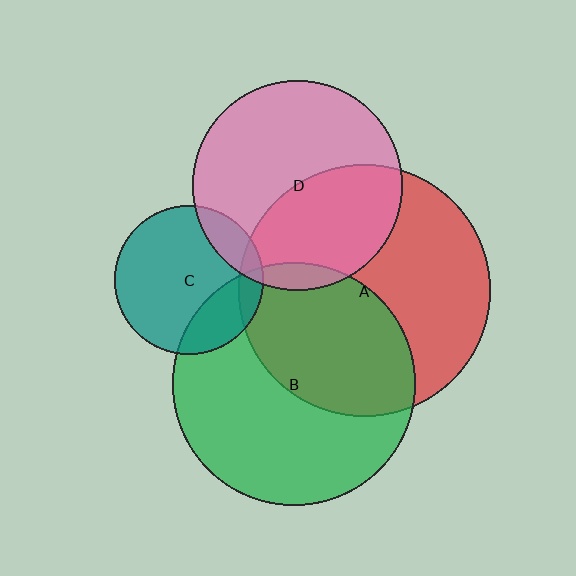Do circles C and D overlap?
Yes.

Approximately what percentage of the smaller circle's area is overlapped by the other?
Approximately 15%.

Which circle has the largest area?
Circle A (red).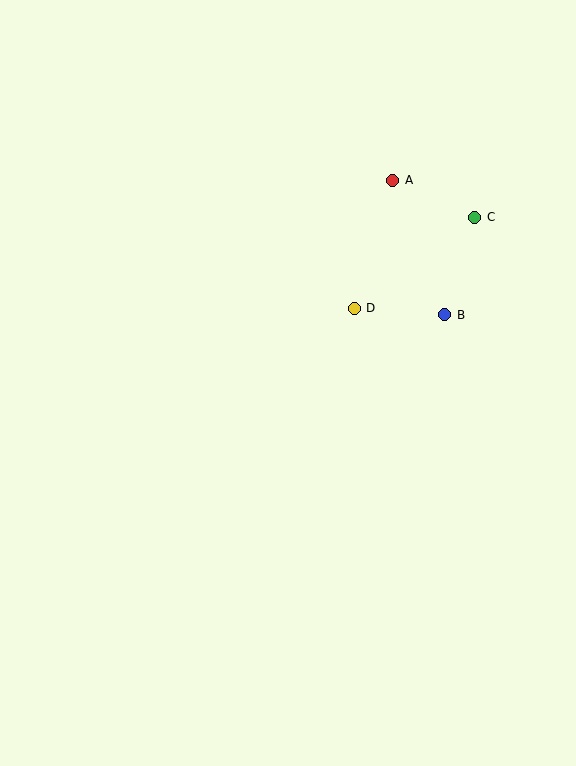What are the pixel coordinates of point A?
Point A is at (393, 180).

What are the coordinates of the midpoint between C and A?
The midpoint between C and A is at (434, 199).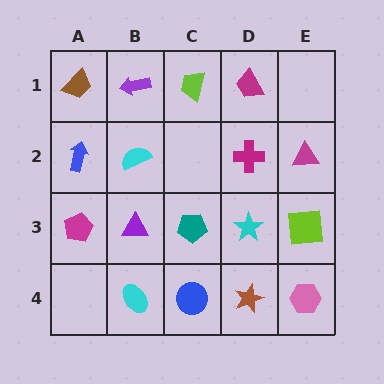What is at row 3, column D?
A cyan star.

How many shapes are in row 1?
4 shapes.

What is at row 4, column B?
A cyan ellipse.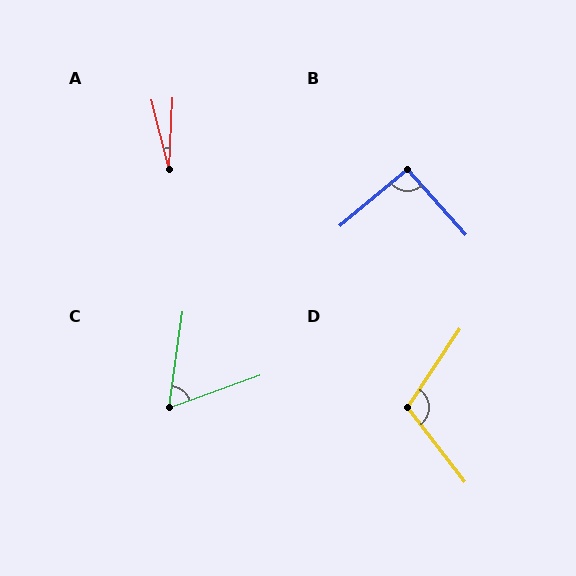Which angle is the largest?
D, at approximately 109 degrees.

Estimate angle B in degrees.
Approximately 92 degrees.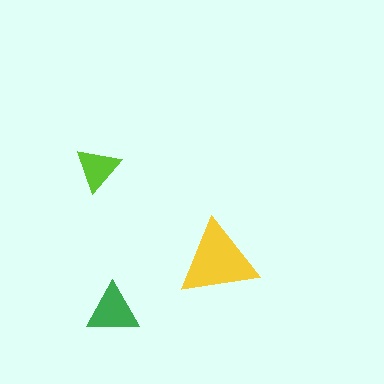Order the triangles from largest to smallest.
the yellow one, the green one, the lime one.